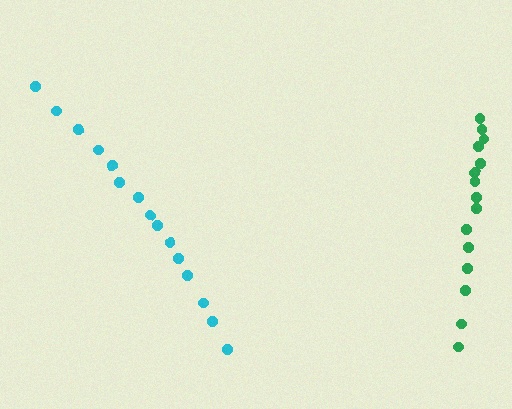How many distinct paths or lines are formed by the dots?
There are 2 distinct paths.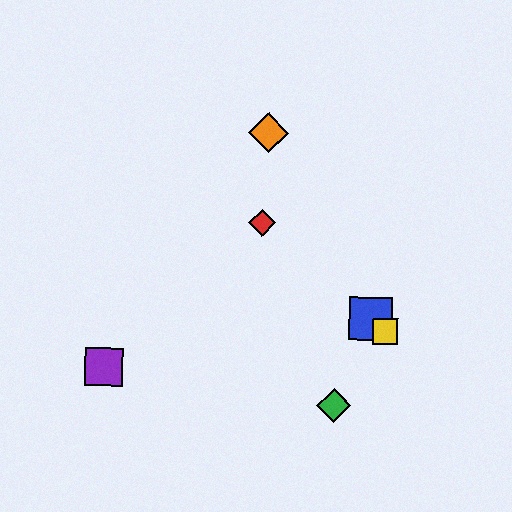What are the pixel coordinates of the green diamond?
The green diamond is at (334, 405).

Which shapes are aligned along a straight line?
The red diamond, the blue square, the yellow square are aligned along a straight line.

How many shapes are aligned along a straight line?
3 shapes (the red diamond, the blue square, the yellow square) are aligned along a straight line.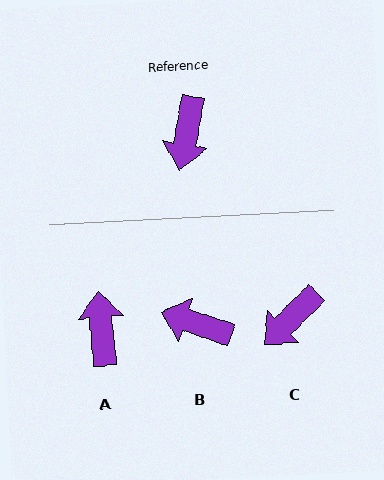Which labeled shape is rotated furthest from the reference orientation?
A, about 165 degrees away.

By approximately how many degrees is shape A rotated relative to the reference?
Approximately 165 degrees clockwise.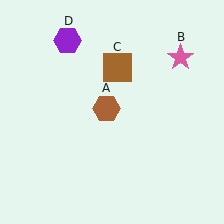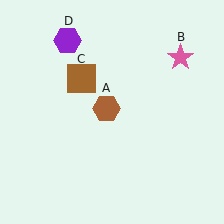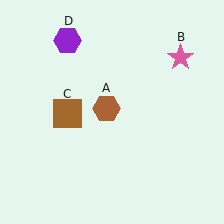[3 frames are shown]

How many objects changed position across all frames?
1 object changed position: brown square (object C).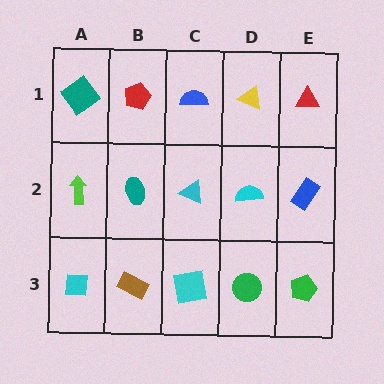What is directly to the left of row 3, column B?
A cyan square.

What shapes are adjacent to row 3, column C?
A cyan triangle (row 2, column C), a brown rectangle (row 3, column B), a green circle (row 3, column D).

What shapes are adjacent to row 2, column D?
A yellow triangle (row 1, column D), a green circle (row 3, column D), a cyan triangle (row 2, column C), a blue rectangle (row 2, column E).